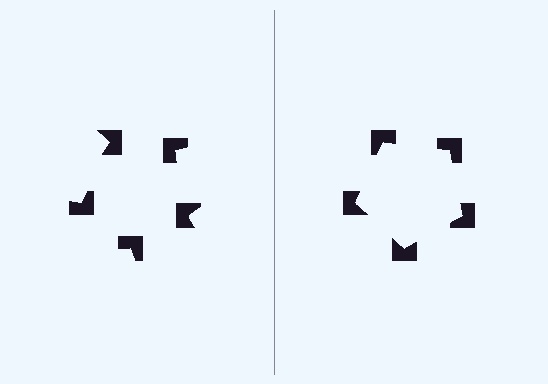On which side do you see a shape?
An illusory pentagon appears on the right side. On the left side the wedge cuts are rotated, so no coherent shape forms.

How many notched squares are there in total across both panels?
10 — 5 on each side.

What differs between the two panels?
The notched squares are positioned identically on both sides; only the wedge orientations differ. On the right they align to a pentagon; on the left they are misaligned.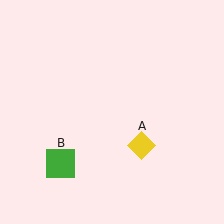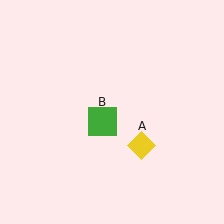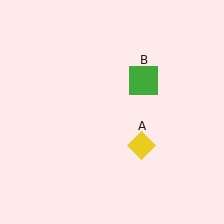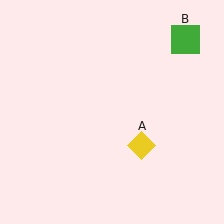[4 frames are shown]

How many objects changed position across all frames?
1 object changed position: green square (object B).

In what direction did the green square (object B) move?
The green square (object B) moved up and to the right.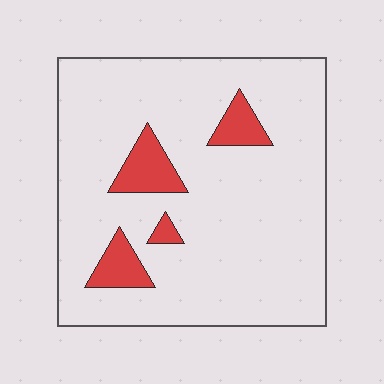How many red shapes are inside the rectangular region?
4.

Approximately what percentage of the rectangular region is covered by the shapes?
Approximately 10%.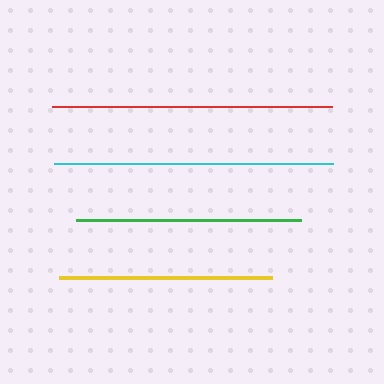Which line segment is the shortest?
The yellow line is the shortest at approximately 212 pixels.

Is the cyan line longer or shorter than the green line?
The cyan line is longer than the green line.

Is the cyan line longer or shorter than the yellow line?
The cyan line is longer than the yellow line.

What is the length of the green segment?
The green segment is approximately 226 pixels long.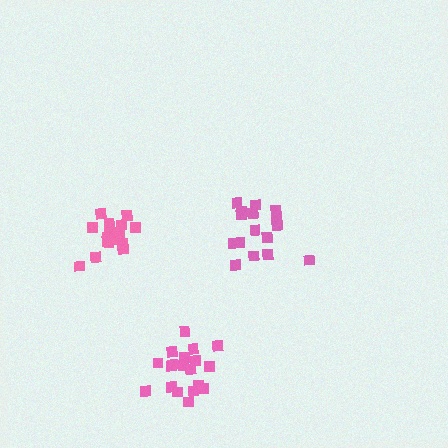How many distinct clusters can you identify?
There are 3 distinct clusters.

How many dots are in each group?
Group 1: 16 dots, Group 2: 18 dots, Group 3: 19 dots (53 total).